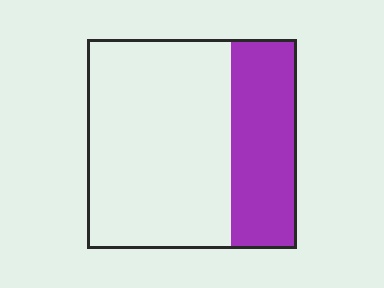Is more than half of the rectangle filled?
No.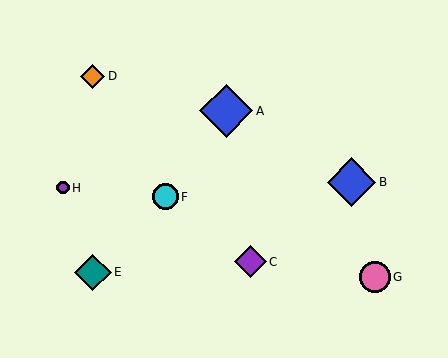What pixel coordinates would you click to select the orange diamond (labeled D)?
Click at (93, 76) to select the orange diamond D.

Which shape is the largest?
The blue diamond (labeled A) is the largest.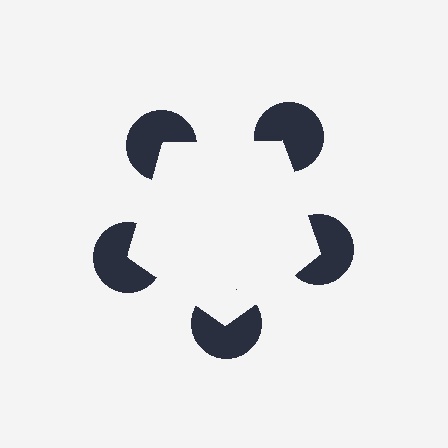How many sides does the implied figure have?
5 sides.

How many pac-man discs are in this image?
There are 5 — one at each vertex of the illusory pentagon.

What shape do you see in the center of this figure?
An illusory pentagon — its edges are inferred from the aligned wedge cuts in the pac-man discs, not physically drawn.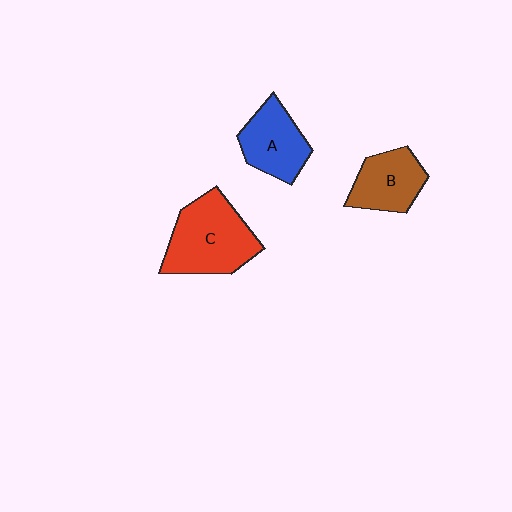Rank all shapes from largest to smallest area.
From largest to smallest: C (red), A (blue), B (brown).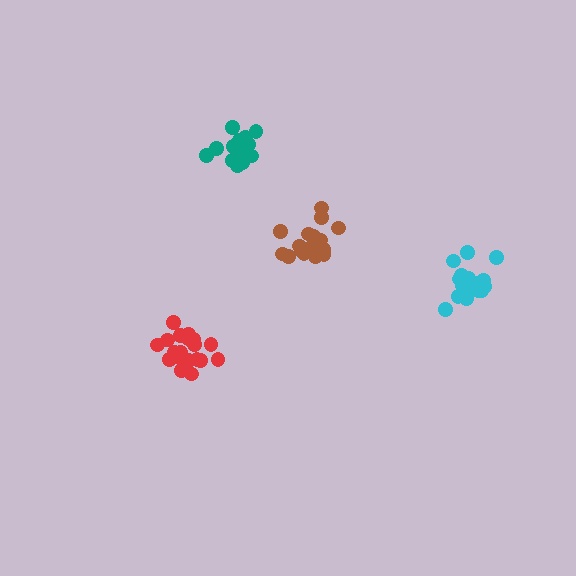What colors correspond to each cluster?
The clusters are colored: cyan, teal, brown, red.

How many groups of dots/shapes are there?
There are 4 groups.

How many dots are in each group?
Group 1: 18 dots, Group 2: 16 dots, Group 3: 17 dots, Group 4: 19 dots (70 total).